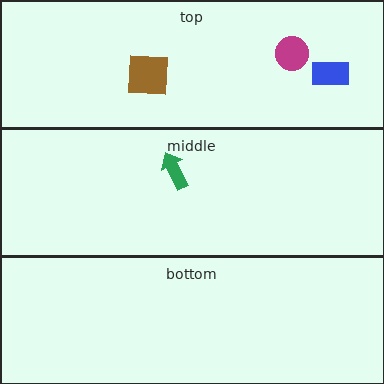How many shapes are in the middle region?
1.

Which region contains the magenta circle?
The top region.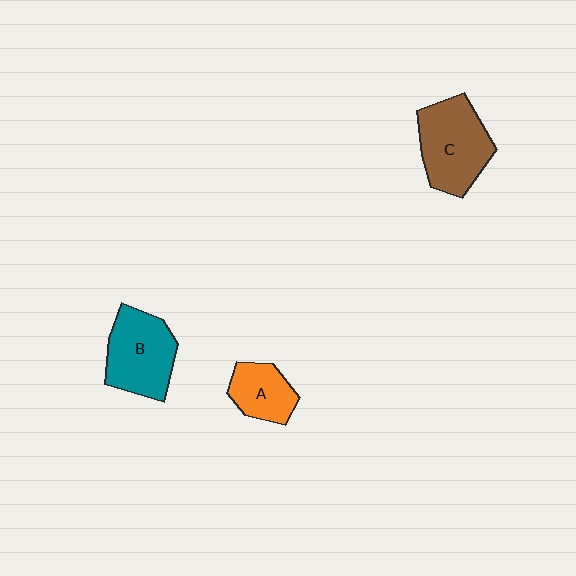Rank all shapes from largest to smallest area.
From largest to smallest: C (brown), B (teal), A (orange).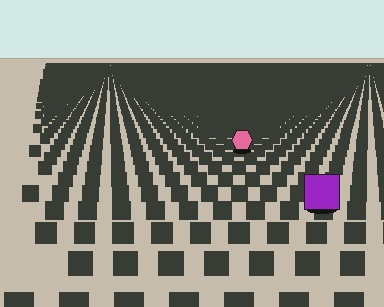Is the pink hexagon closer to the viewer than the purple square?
No. The purple square is closer — you can tell from the texture gradient: the ground texture is coarser near it.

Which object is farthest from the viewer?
The pink hexagon is farthest from the viewer. It appears smaller and the ground texture around it is denser.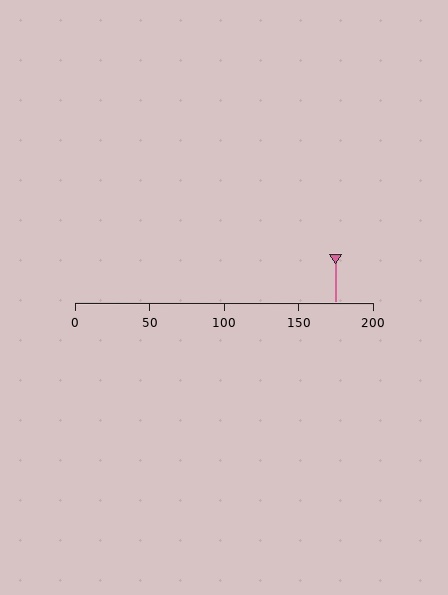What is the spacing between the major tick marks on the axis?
The major ticks are spaced 50 apart.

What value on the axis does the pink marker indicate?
The marker indicates approximately 175.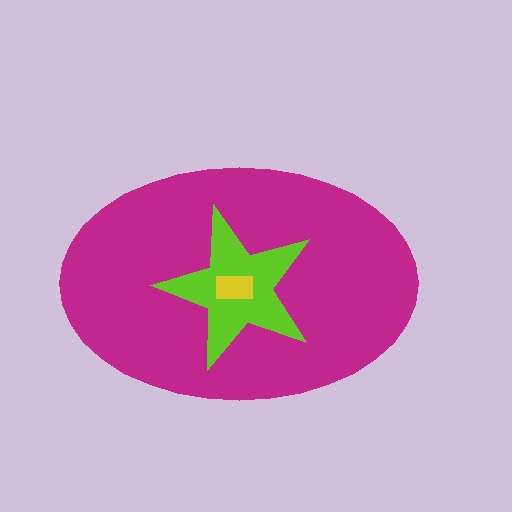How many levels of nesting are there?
3.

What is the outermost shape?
The magenta ellipse.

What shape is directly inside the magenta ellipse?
The lime star.